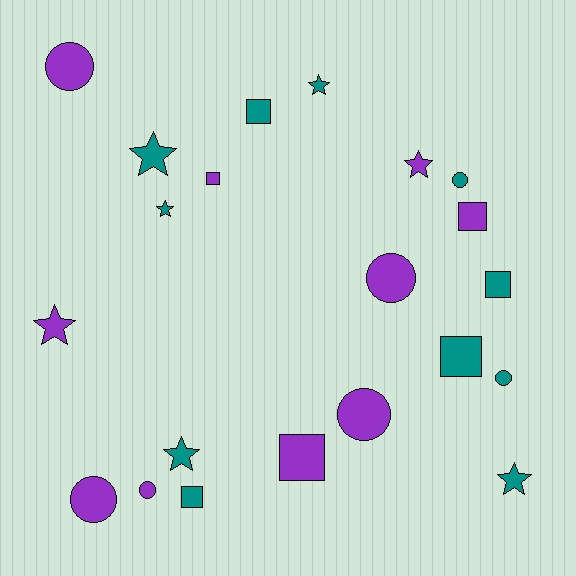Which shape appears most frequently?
Circle, with 7 objects.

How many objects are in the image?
There are 21 objects.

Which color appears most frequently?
Teal, with 11 objects.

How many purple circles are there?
There are 5 purple circles.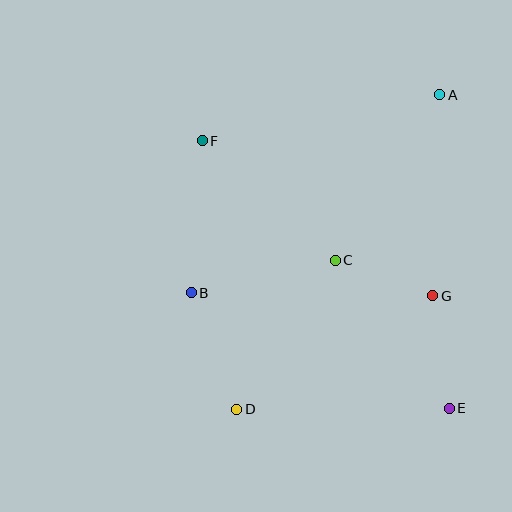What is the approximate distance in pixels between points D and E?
The distance between D and E is approximately 212 pixels.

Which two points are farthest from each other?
Points A and D are farthest from each other.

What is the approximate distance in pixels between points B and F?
The distance between B and F is approximately 152 pixels.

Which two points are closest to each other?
Points C and G are closest to each other.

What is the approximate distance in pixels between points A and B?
The distance between A and B is approximately 318 pixels.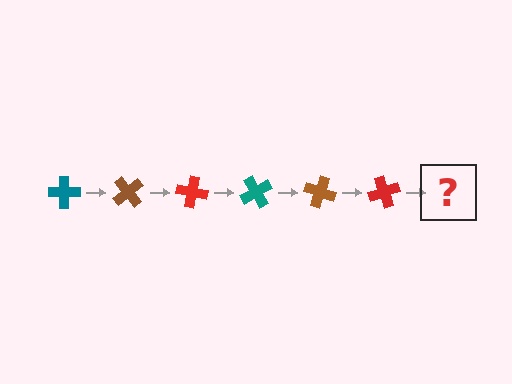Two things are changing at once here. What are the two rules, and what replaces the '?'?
The two rules are that it rotates 50 degrees each step and the color cycles through teal, brown, and red. The '?' should be a teal cross, rotated 300 degrees from the start.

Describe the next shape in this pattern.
It should be a teal cross, rotated 300 degrees from the start.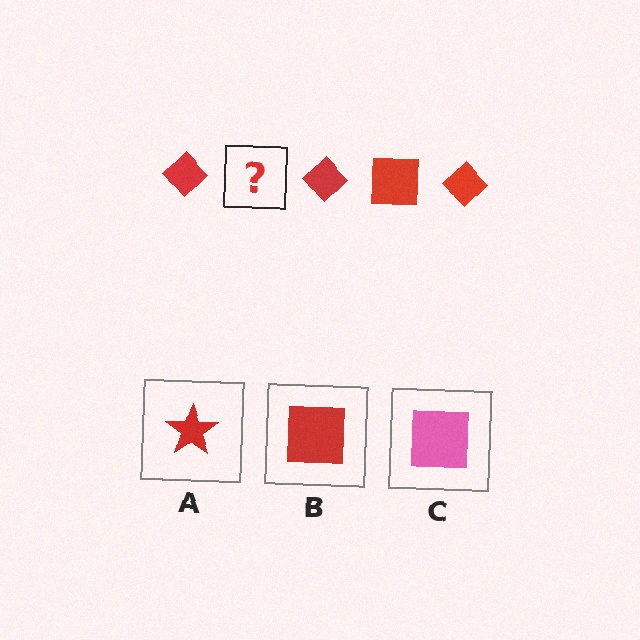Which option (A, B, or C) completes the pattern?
B.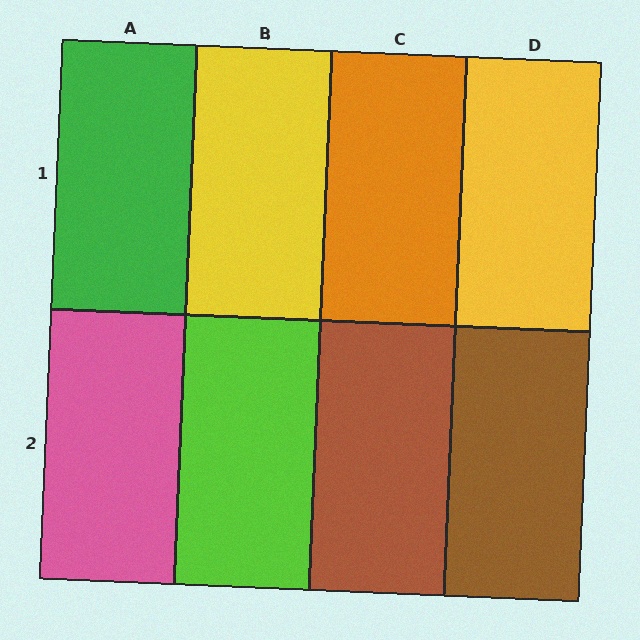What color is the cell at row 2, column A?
Pink.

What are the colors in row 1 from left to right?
Green, yellow, orange, yellow.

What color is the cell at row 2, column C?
Brown.